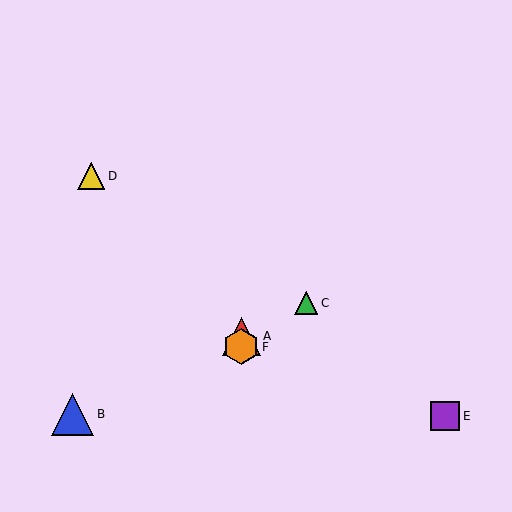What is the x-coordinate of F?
Object F is at x≈241.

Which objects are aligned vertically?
Objects A, F are aligned vertically.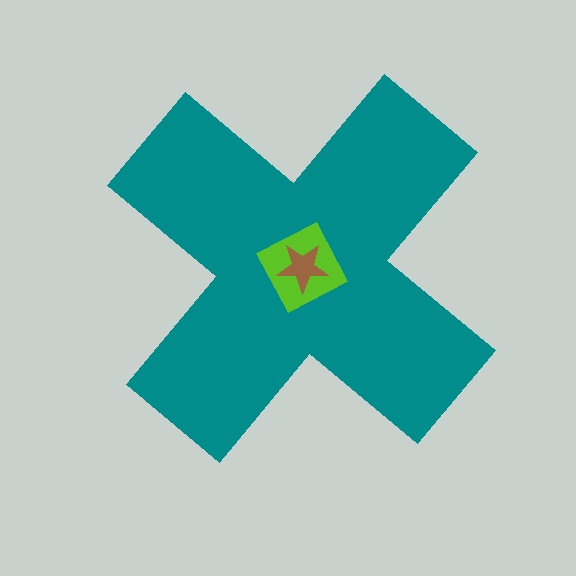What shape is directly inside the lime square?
The brown star.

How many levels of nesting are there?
3.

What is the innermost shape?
The brown star.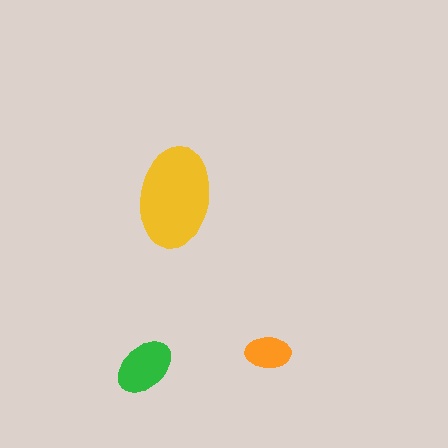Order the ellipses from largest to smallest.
the yellow one, the green one, the orange one.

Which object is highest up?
The yellow ellipse is topmost.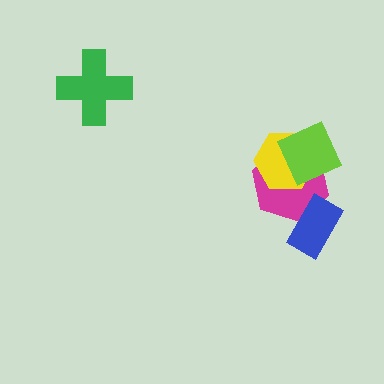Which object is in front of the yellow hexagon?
The lime diamond is in front of the yellow hexagon.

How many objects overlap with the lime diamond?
2 objects overlap with the lime diamond.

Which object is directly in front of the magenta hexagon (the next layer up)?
The yellow hexagon is directly in front of the magenta hexagon.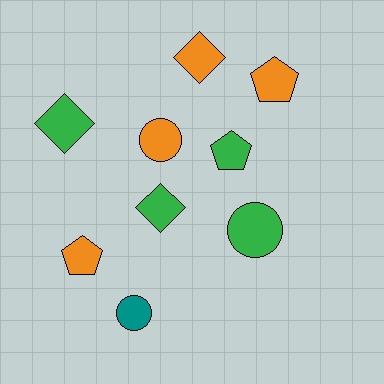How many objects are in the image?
There are 9 objects.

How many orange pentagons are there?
There are 2 orange pentagons.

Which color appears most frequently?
Orange, with 4 objects.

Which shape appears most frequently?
Pentagon, with 3 objects.